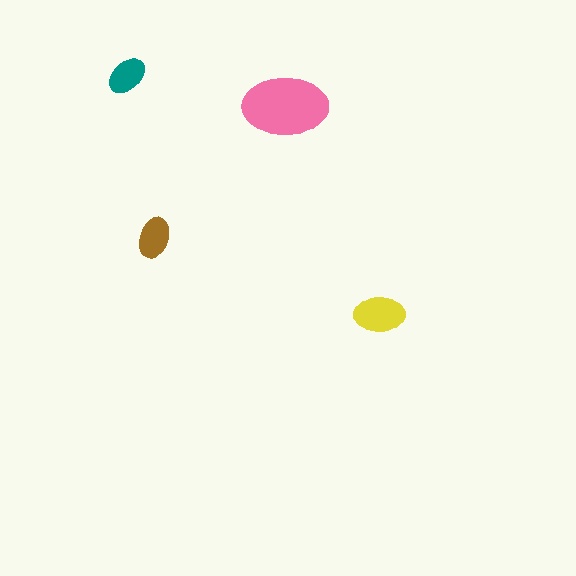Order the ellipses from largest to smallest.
the pink one, the yellow one, the brown one, the teal one.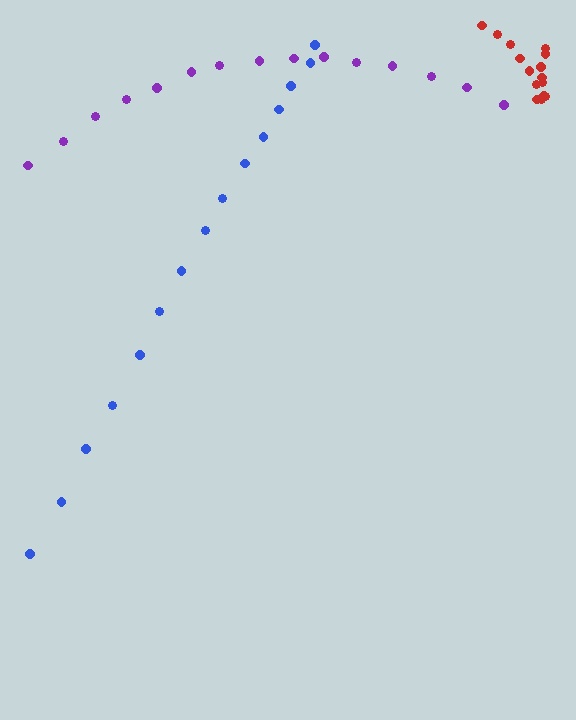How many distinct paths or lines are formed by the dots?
There are 3 distinct paths.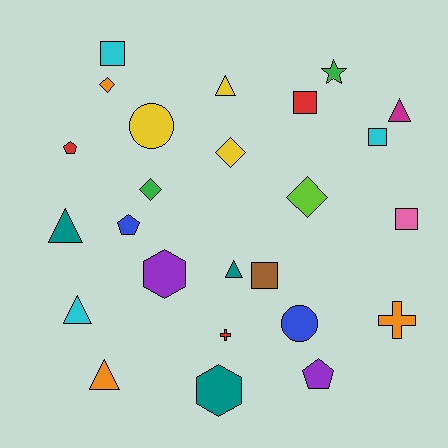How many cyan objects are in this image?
There are 3 cyan objects.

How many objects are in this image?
There are 25 objects.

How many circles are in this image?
There are 2 circles.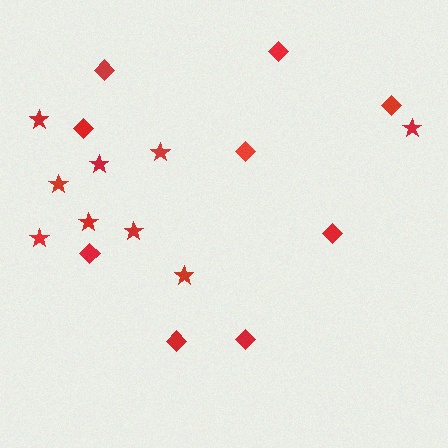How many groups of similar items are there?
There are 2 groups: one group of stars (9) and one group of diamonds (9).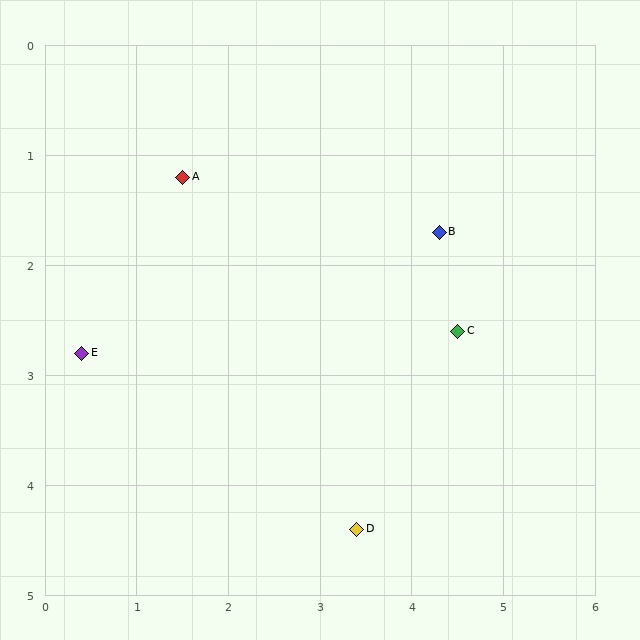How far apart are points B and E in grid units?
Points B and E are about 4.1 grid units apart.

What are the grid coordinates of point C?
Point C is at approximately (4.5, 2.6).